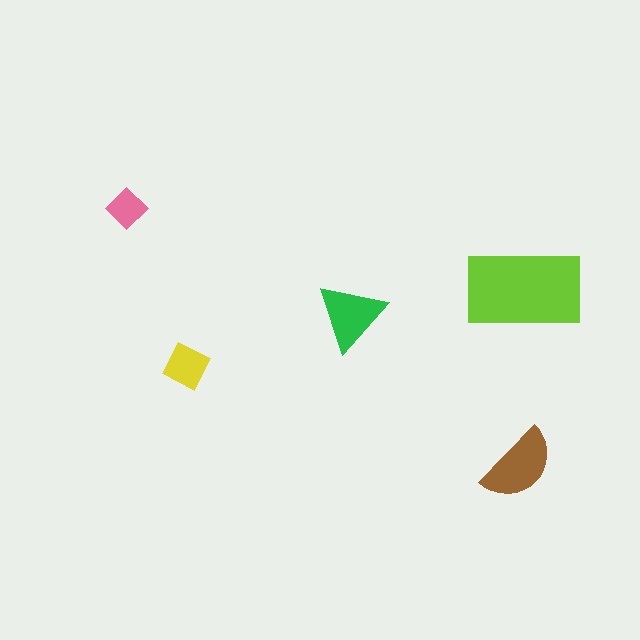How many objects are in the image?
There are 5 objects in the image.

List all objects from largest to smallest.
The lime rectangle, the brown semicircle, the green triangle, the yellow square, the pink diamond.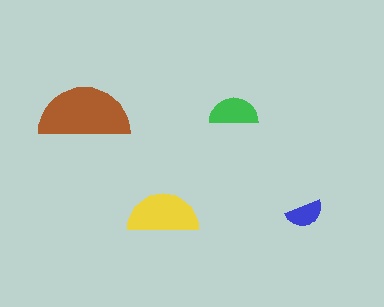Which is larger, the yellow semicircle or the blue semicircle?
The yellow one.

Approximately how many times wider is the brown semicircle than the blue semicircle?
About 2.5 times wider.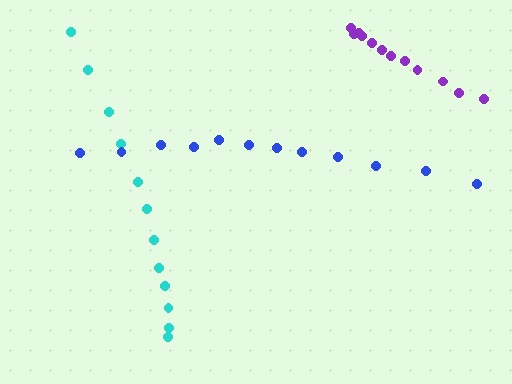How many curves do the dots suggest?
There are 3 distinct paths.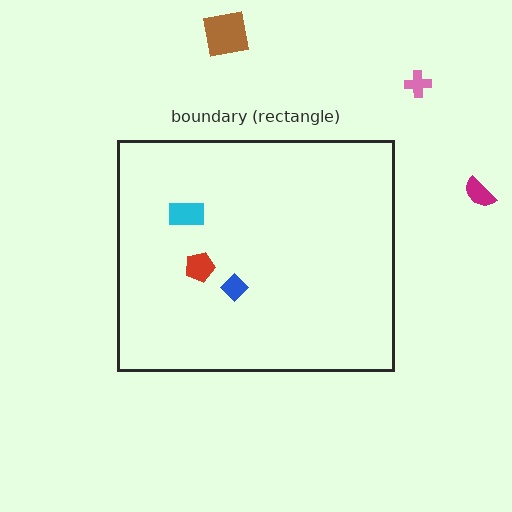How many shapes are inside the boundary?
3 inside, 3 outside.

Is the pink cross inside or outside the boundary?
Outside.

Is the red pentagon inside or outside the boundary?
Inside.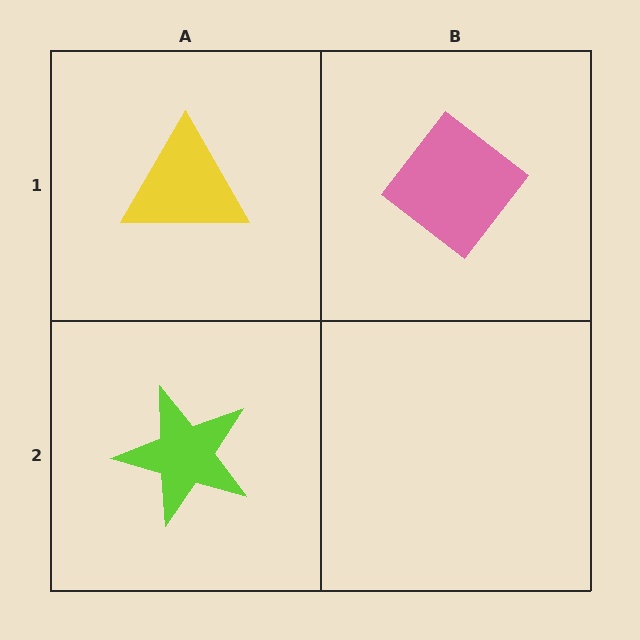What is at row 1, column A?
A yellow triangle.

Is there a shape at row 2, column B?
No, that cell is empty.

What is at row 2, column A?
A lime star.